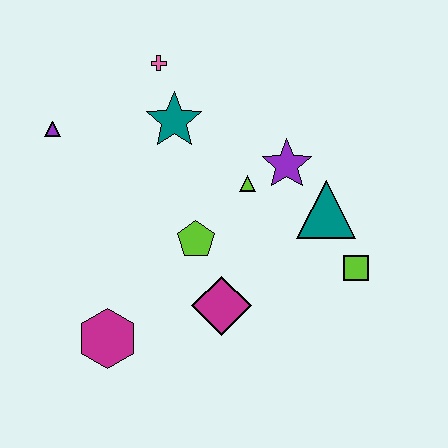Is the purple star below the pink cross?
Yes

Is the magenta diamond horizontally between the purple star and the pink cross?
Yes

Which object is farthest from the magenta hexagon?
The pink cross is farthest from the magenta hexagon.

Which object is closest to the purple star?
The lime triangle is closest to the purple star.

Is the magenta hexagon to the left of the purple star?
Yes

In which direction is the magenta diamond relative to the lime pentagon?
The magenta diamond is below the lime pentagon.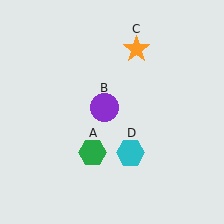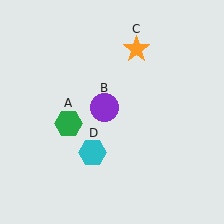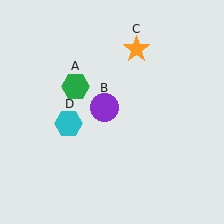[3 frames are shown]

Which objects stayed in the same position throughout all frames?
Purple circle (object B) and orange star (object C) remained stationary.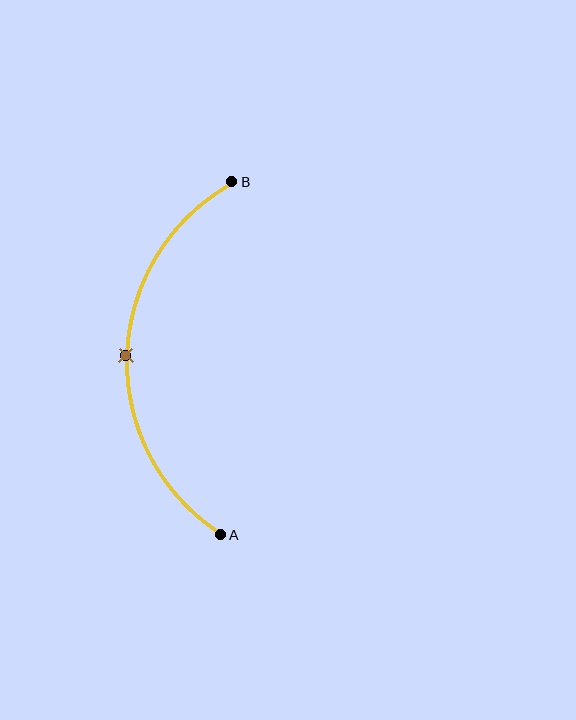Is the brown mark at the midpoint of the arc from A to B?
Yes. The brown mark lies on the arc at equal arc-length from both A and B — it is the arc midpoint.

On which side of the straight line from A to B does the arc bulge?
The arc bulges to the left of the straight line connecting A and B.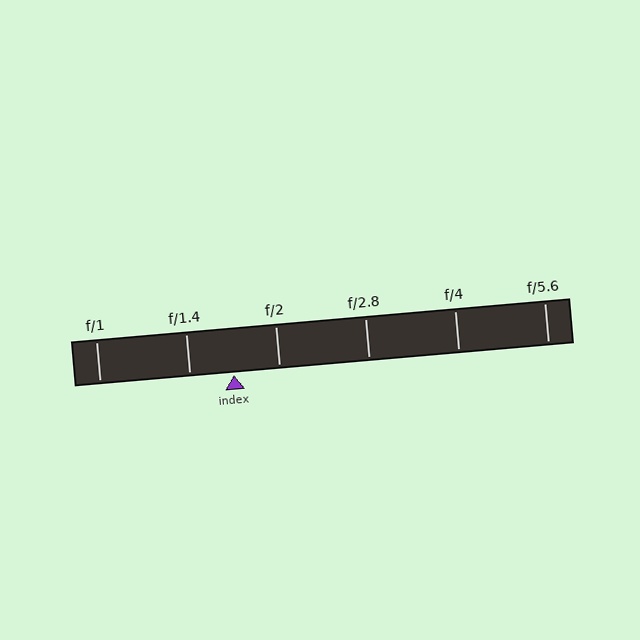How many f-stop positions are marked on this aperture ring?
There are 6 f-stop positions marked.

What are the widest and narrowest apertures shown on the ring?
The widest aperture shown is f/1 and the narrowest is f/5.6.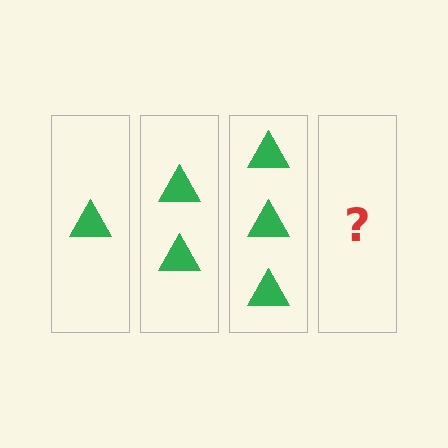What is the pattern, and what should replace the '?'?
The pattern is that each step adds one more triangle. The '?' should be 4 triangles.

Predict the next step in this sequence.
The next step is 4 triangles.